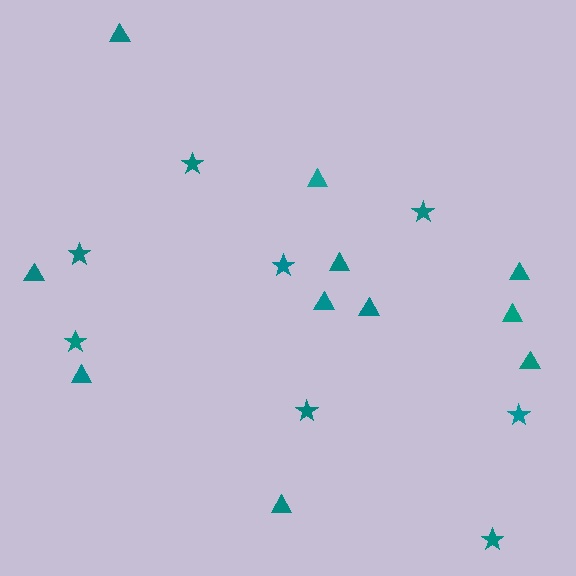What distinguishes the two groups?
There are 2 groups: one group of triangles (11) and one group of stars (8).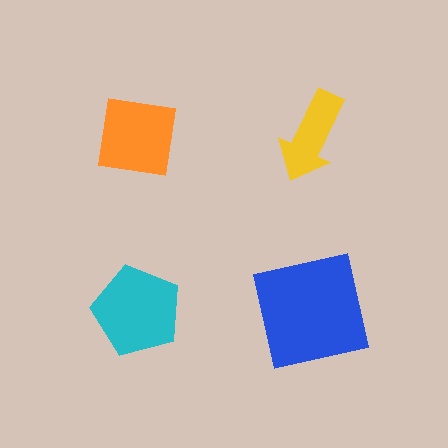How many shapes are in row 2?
2 shapes.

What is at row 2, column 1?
A cyan pentagon.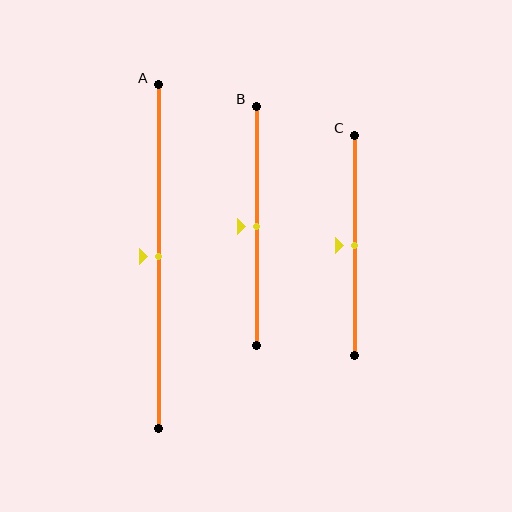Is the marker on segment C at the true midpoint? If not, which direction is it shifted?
Yes, the marker on segment C is at the true midpoint.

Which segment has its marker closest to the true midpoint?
Segment A has its marker closest to the true midpoint.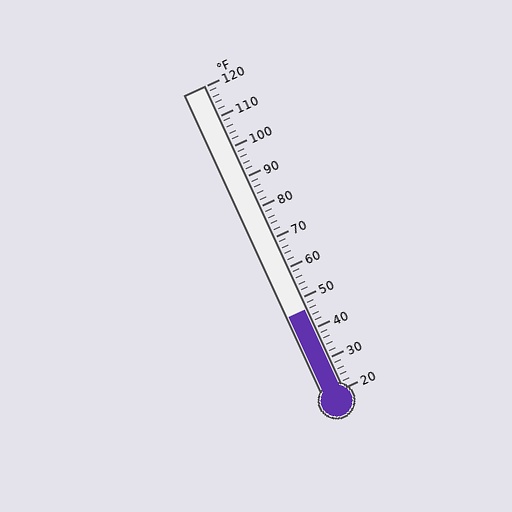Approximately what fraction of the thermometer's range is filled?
The thermometer is filled to approximately 25% of its range.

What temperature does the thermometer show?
The thermometer shows approximately 46°F.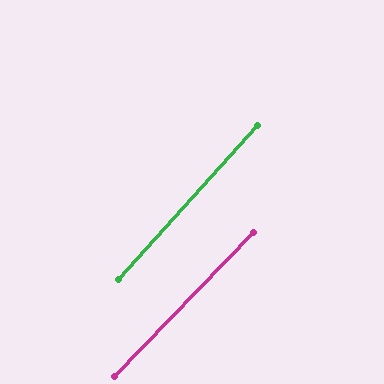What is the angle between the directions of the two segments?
Approximately 2 degrees.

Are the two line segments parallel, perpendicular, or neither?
Parallel — their directions differ by only 1.7°.